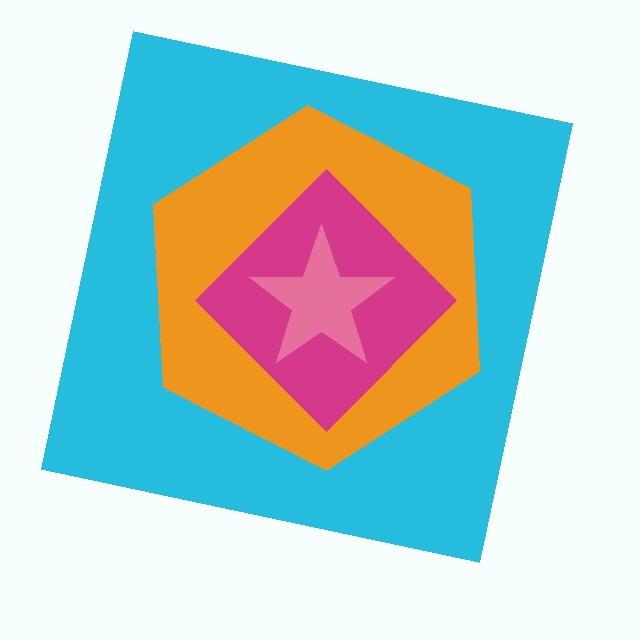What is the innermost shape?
The pink star.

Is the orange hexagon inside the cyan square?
Yes.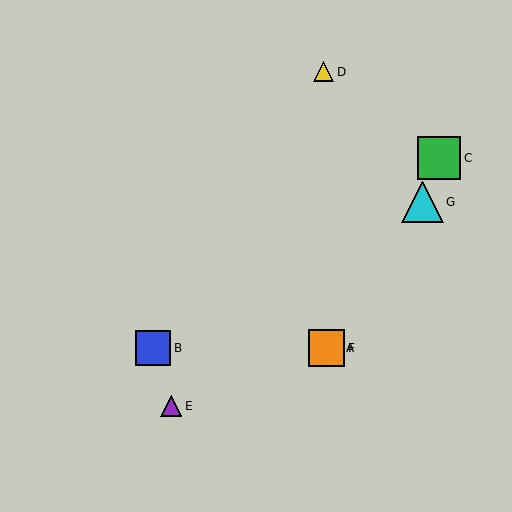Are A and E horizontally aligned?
No, A is at y≈348 and E is at y≈406.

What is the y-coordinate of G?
Object G is at y≈202.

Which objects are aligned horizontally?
Objects A, B, F are aligned horizontally.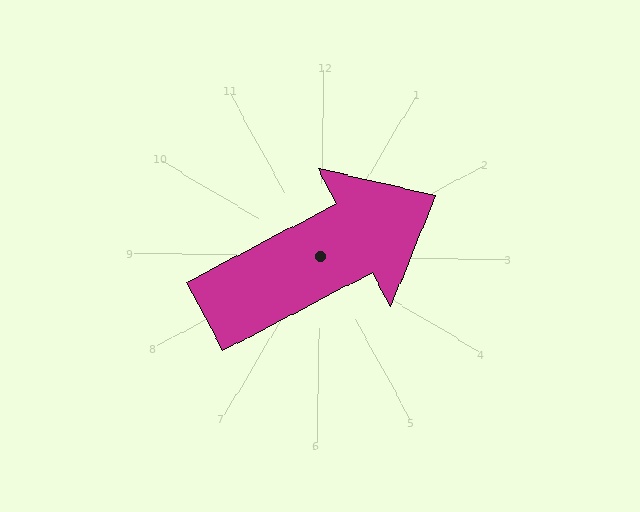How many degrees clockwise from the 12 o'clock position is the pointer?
Approximately 61 degrees.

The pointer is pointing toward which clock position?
Roughly 2 o'clock.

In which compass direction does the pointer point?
Northeast.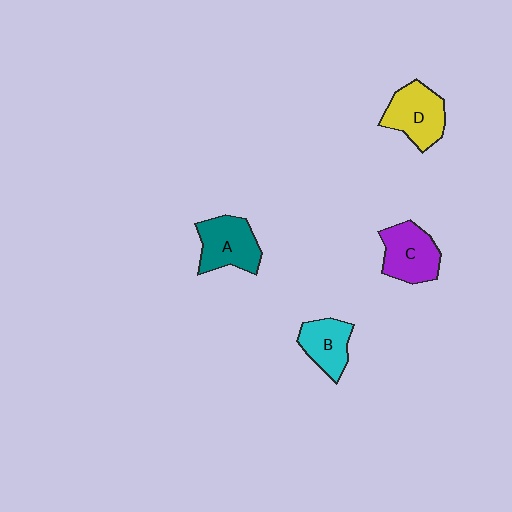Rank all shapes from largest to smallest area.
From largest to smallest: D (yellow), A (teal), C (purple), B (cyan).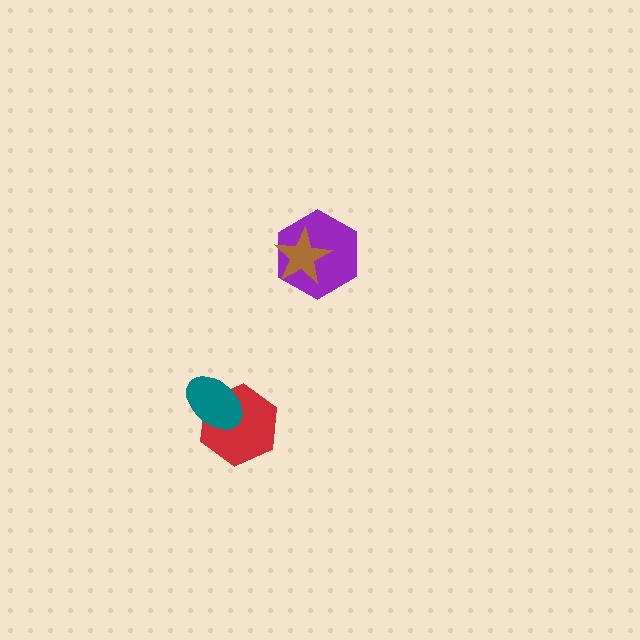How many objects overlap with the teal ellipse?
1 object overlaps with the teal ellipse.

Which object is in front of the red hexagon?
The teal ellipse is in front of the red hexagon.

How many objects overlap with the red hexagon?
1 object overlaps with the red hexagon.